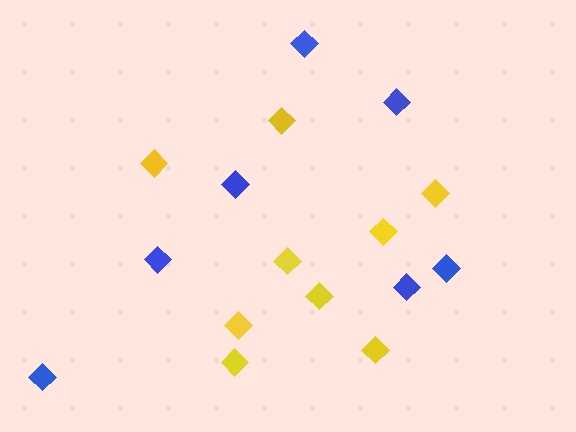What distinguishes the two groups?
There are 2 groups: one group of yellow diamonds (9) and one group of blue diamonds (7).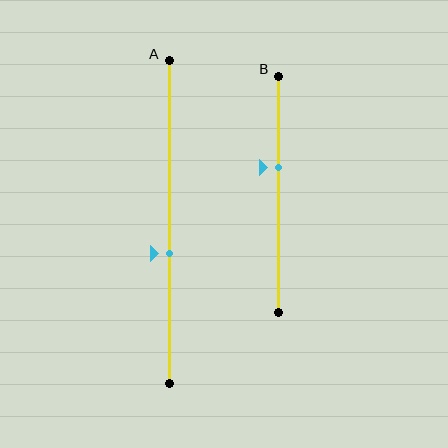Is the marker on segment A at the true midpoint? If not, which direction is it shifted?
No, the marker on segment A is shifted downward by about 10% of the segment length.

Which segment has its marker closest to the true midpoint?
Segment A has its marker closest to the true midpoint.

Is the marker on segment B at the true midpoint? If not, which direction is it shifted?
No, the marker on segment B is shifted upward by about 11% of the segment length.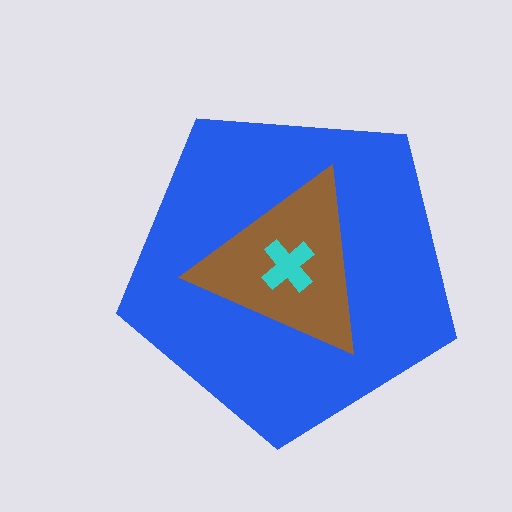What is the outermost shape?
The blue pentagon.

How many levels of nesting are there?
3.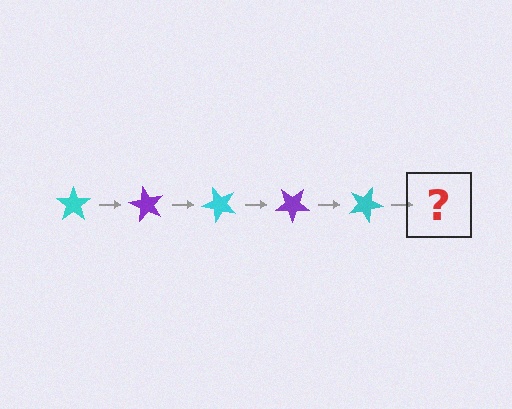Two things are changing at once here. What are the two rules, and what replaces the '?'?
The two rules are that it rotates 60 degrees each step and the color cycles through cyan and purple. The '?' should be a purple star, rotated 300 degrees from the start.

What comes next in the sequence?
The next element should be a purple star, rotated 300 degrees from the start.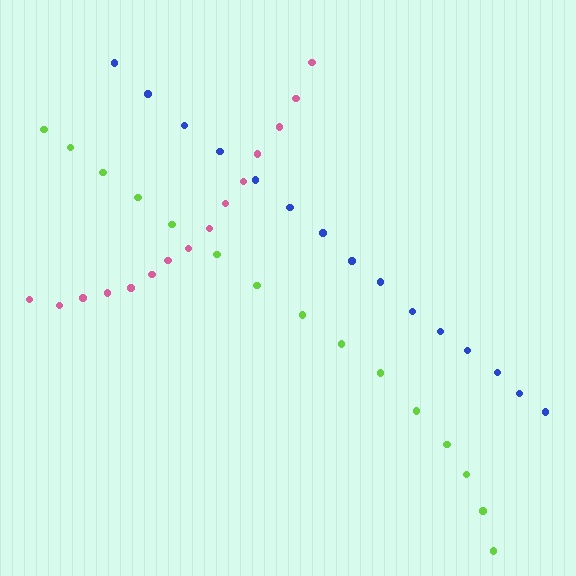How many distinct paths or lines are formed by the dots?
There are 3 distinct paths.